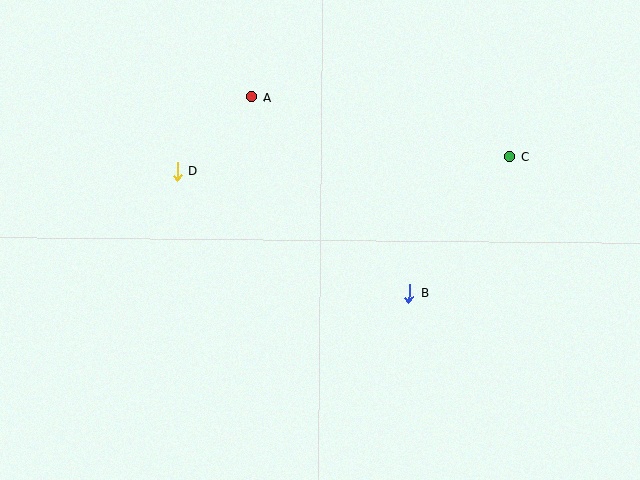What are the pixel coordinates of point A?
Point A is at (252, 97).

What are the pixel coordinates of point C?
Point C is at (510, 157).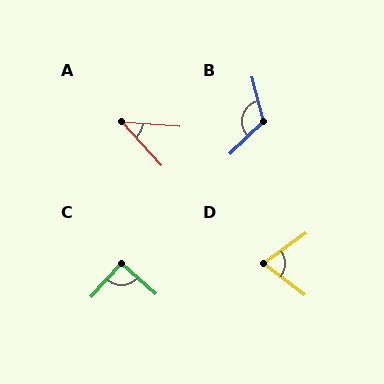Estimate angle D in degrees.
Approximately 73 degrees.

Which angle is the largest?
B, at approximately 120 degrees.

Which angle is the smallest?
A, at approximately 43 degrees.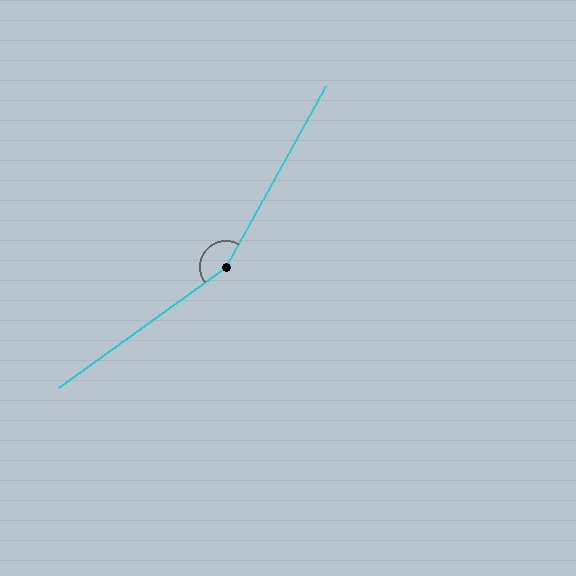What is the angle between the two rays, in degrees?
Approximately 155 degrees.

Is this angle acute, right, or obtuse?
It is obtuse.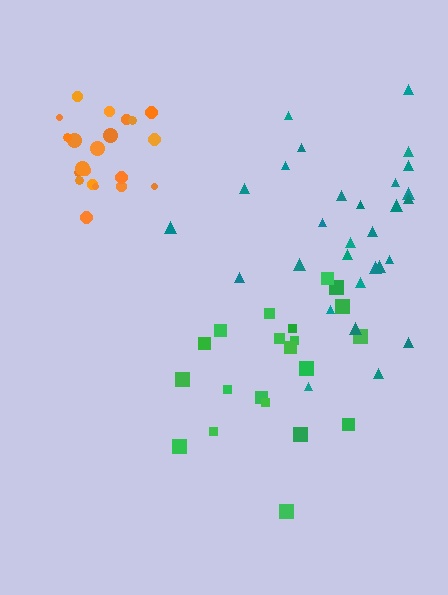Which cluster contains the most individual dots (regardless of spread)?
Teal (29).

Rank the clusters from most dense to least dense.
orange, teal, green.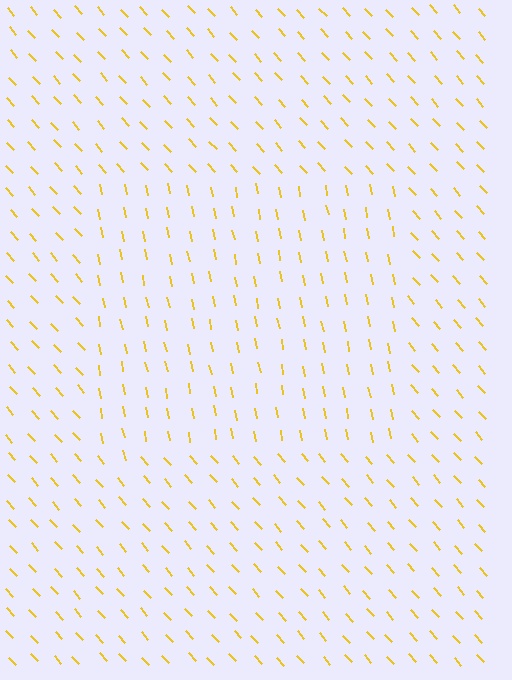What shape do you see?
I see a rectangle.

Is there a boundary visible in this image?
Yes, there is a texture boundary formed by a change in line orientation.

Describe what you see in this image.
The image is filled with small yellow line segments. A rectangle region in the image has lines oriented differently from the surrounding lines, creating a visible texture boundary.